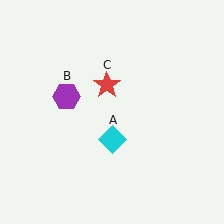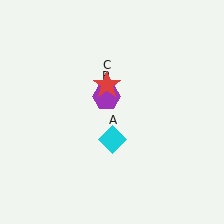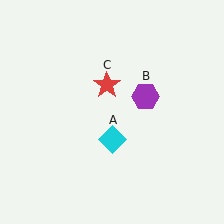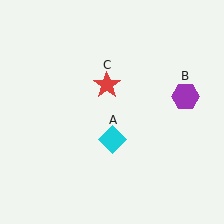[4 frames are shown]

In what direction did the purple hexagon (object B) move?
The purple hexagon (object B) moved right.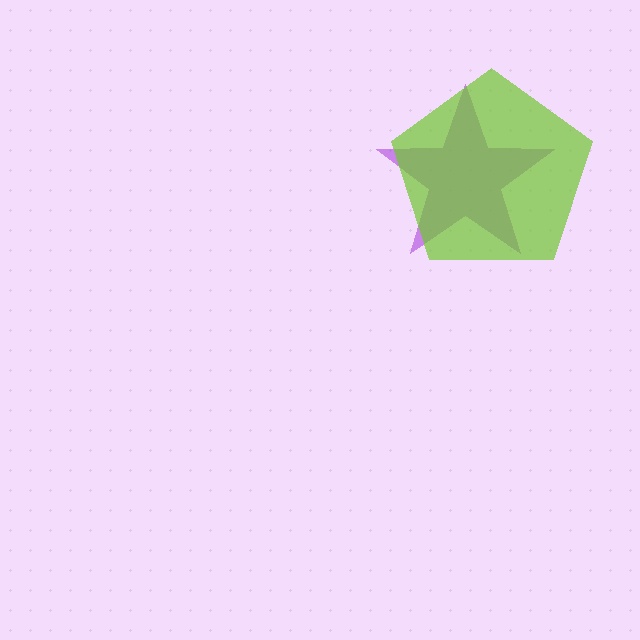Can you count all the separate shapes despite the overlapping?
Yes, there are 2 separate shapes.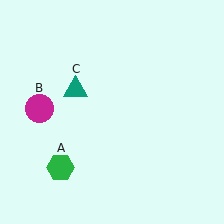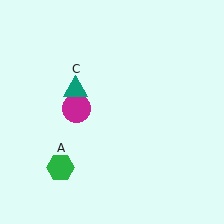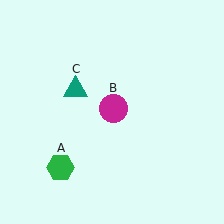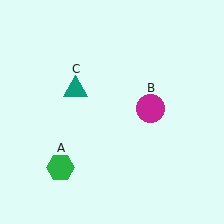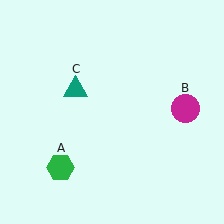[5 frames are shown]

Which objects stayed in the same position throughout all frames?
Green hexagon (object A) and teal triangle (object C) remained stationary.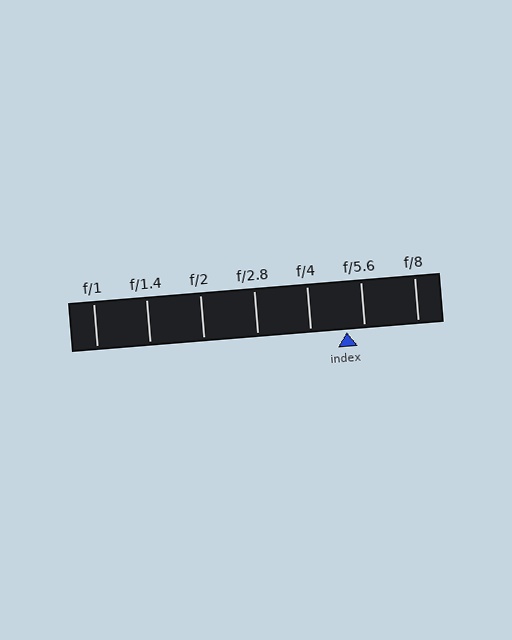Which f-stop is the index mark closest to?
The index mark is closest to f/5.6.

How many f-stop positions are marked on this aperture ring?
There are 7 f-stop positions marked.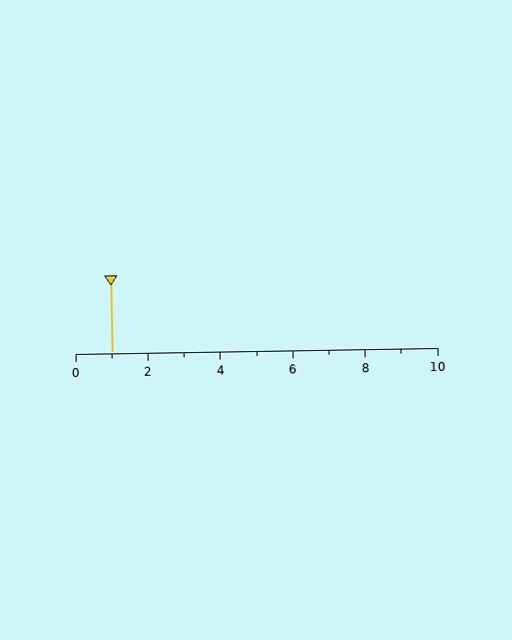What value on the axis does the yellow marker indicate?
The marker indicates approximately 1.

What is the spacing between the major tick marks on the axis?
The major ticks are spaced 2 apart.